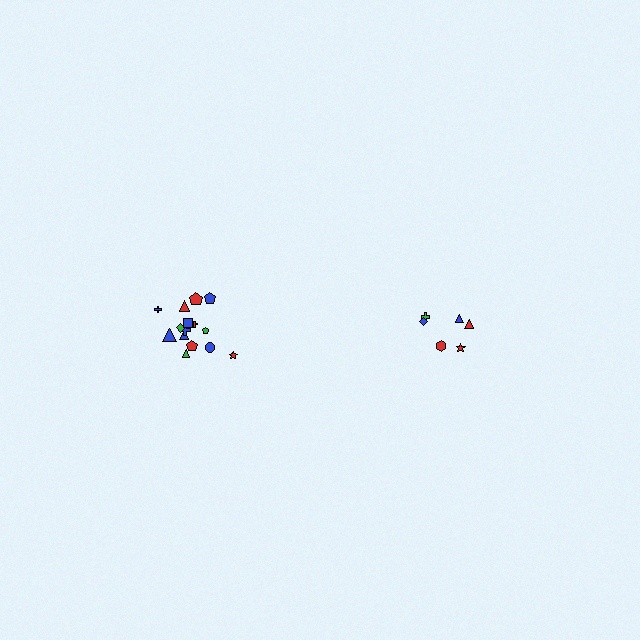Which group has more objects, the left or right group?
The left group.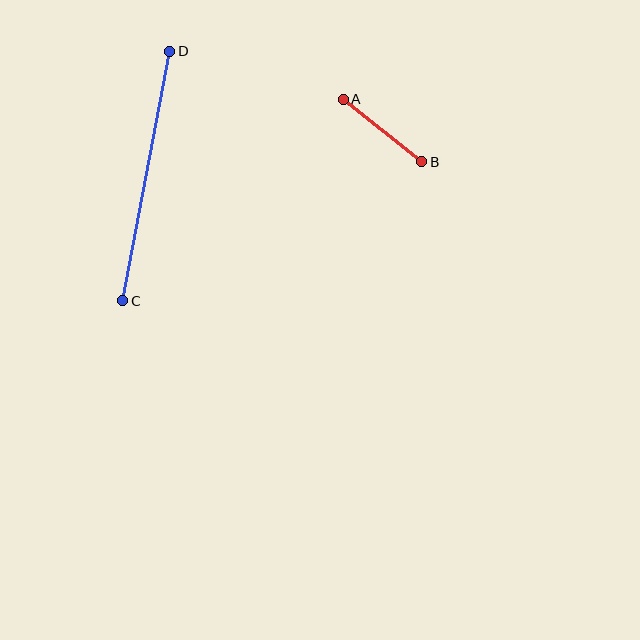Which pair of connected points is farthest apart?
Points C and D are farthest apart.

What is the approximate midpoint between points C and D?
The midpoint is at approximately (146, 176) pixels.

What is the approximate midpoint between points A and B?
The midpoint is at approximately (383, 131) pixels.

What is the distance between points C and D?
The distance is approximately 254 pixels.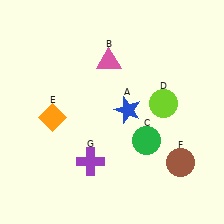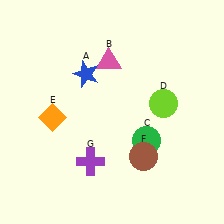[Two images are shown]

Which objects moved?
The objects that moved are: the blue star (A), the brown circle (F).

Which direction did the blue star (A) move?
The blue star (A) moved left.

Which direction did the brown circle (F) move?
The brown circle (F) moved left.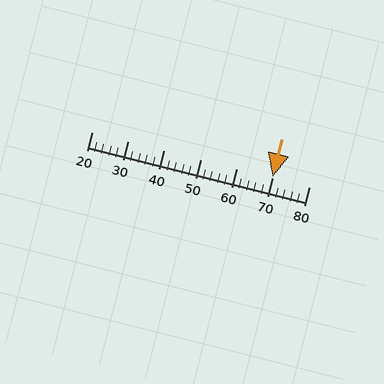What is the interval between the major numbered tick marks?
The major tick marks are spaced 10 units apart.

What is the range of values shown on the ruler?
The ruler shows values from 20 to 80.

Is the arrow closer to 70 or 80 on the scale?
The arrow is closer to 70.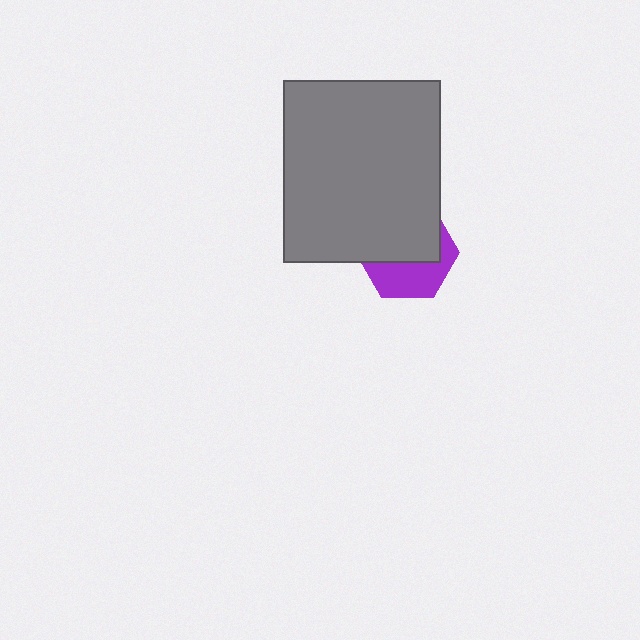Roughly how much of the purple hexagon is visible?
A small part of it is visible (roughly 41%).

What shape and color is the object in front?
The object in front is a gray rectangle.